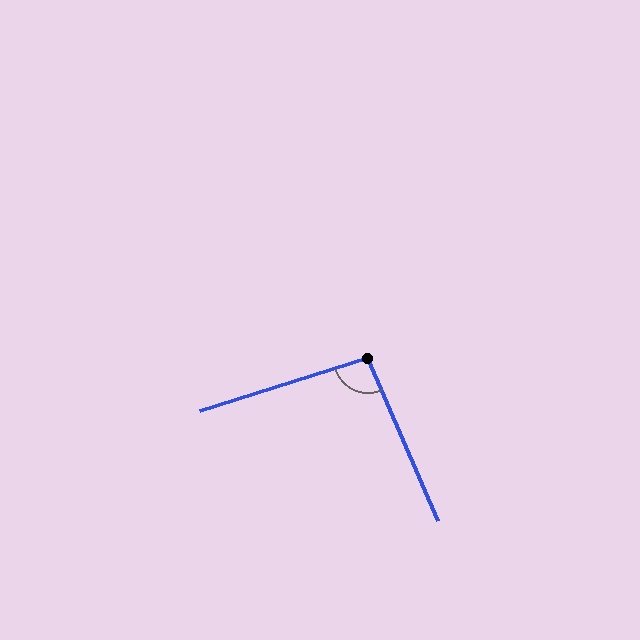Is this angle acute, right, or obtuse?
It is obtuse.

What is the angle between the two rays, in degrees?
Approximately 96 degrees.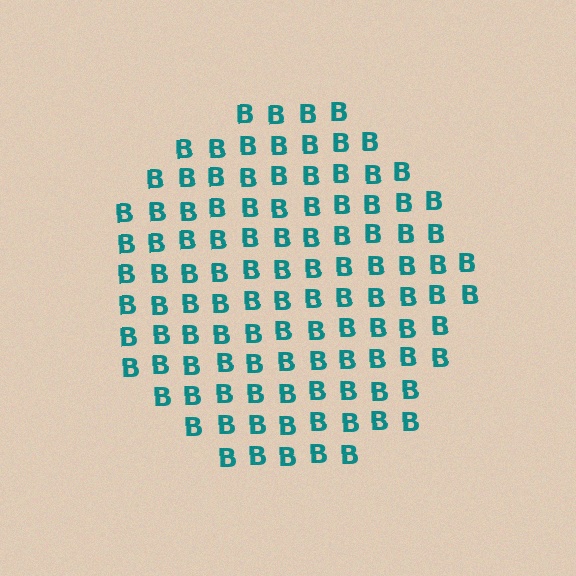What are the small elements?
The small elements are letter B's.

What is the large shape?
The large shape is a circle.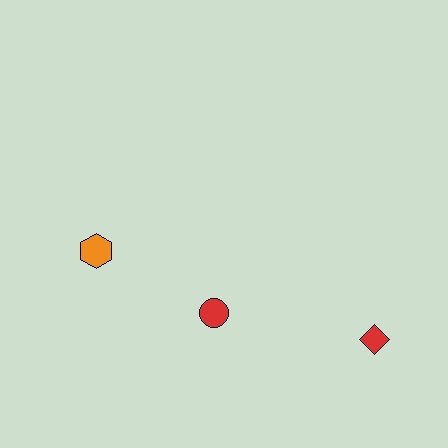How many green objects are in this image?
There are no green objects.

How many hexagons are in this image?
There is 1 hexagon.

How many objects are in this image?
There are 3 objects.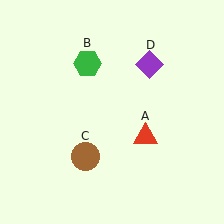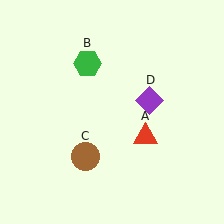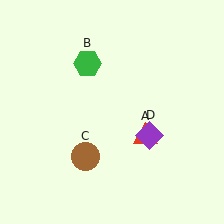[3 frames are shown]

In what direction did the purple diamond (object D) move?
The purple diamond (object D) moved down.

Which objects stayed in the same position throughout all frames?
Red triangle (object A) and green hexagon (object B) and brown circle (object C) remained stationary.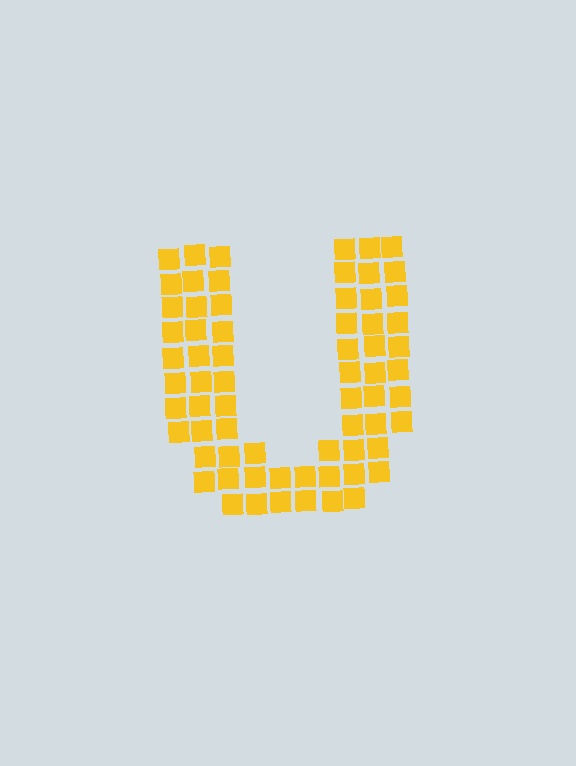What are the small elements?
The small elements are squares.